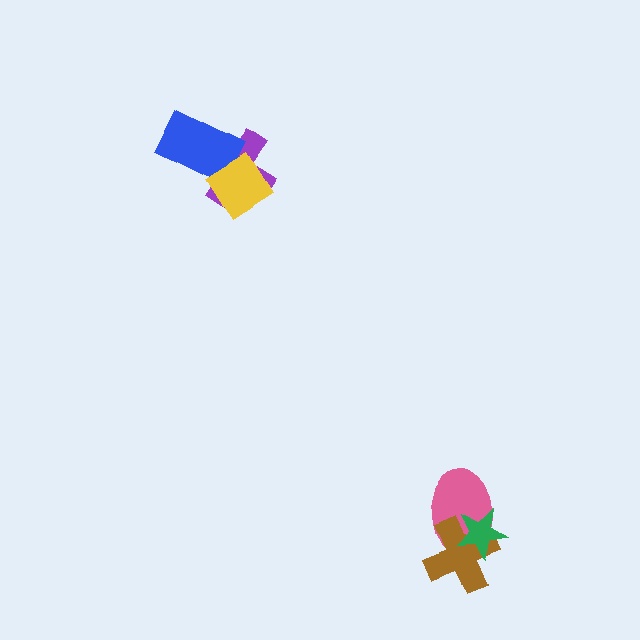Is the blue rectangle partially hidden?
Yes, it is partially covered by another shape.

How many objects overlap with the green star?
2 objects overlap with the green star.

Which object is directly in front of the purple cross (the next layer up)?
The blue rectangle is directly in front of the purple cross.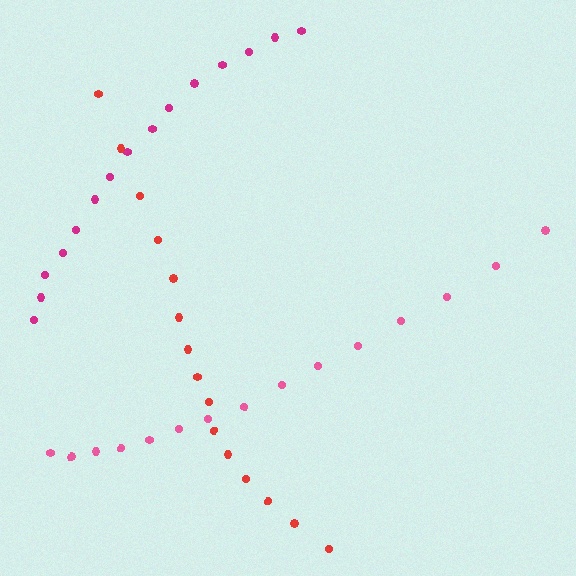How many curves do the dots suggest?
There are 3 distinct paths.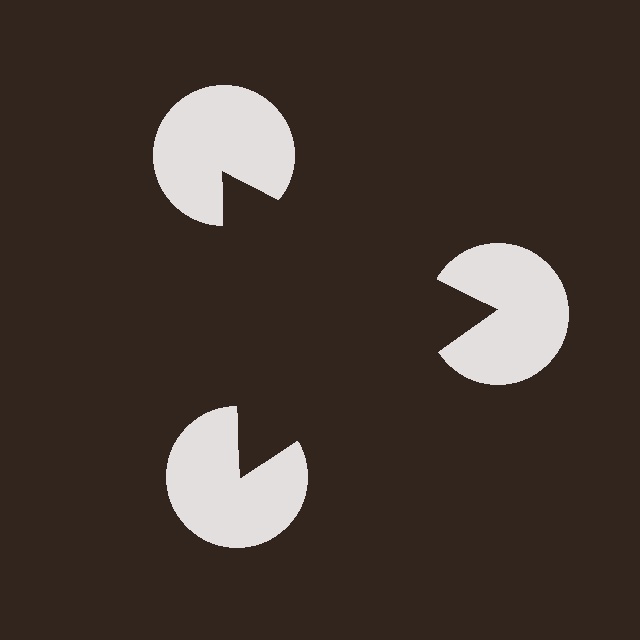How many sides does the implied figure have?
3 sides.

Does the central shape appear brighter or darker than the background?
It typically appears slightly darker than the background, even though no actual brightness change is drawn.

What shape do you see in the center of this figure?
An illusory triangle — its edges are inferred from the aligned wedge cuts in the pac-man discs, not physically drawn.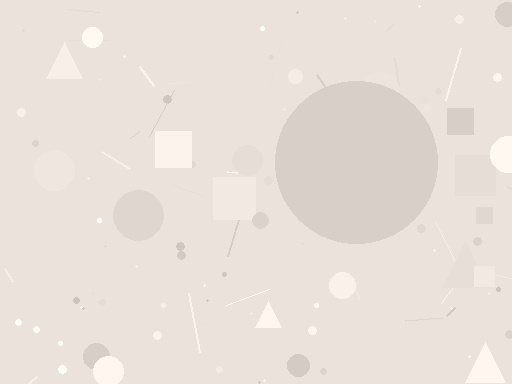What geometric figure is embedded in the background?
A circle is embedded in the background.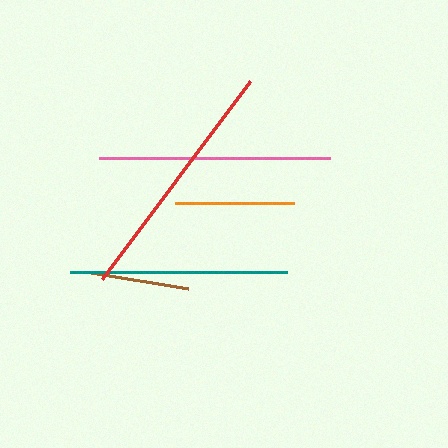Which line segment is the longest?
The red line is the longest at approximately 247 pixels.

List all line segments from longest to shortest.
From longest to shortest: red, pink, teal, orange, brown.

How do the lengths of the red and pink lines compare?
The red and pink lines are approximately the same length.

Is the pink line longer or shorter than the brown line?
The pink line is longer than the brown line.